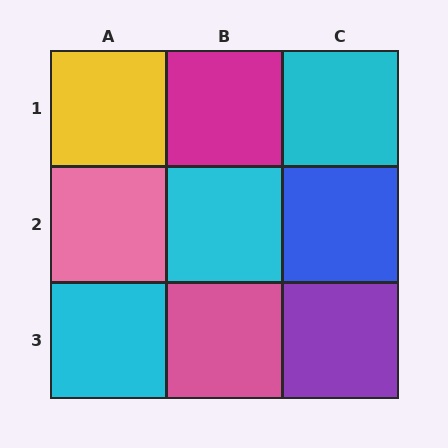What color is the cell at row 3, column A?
Cyan.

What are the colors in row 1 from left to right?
Yellow, magenta, cyan.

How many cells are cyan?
3 cells are cyan.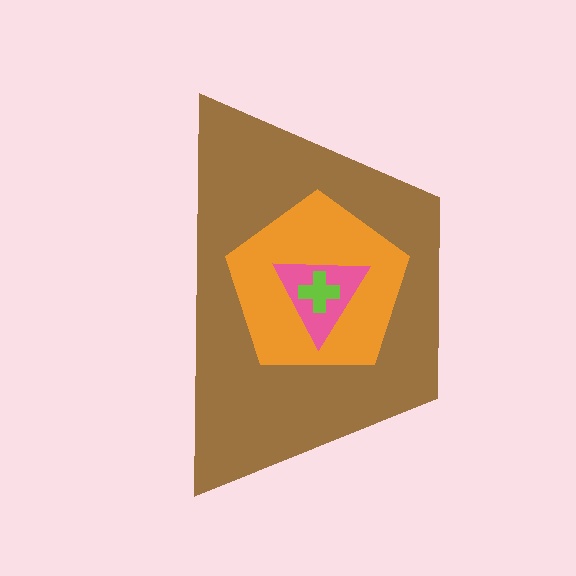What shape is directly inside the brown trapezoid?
The orange pentagon.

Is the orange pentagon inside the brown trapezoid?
Yes.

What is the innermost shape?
The lime cross.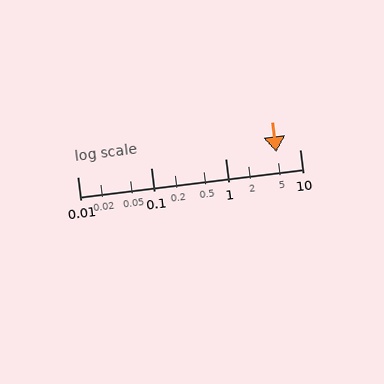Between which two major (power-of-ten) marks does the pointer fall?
The pointer is between 1 and 10.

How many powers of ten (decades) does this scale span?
The scale spans 3 decades, from 0.01 to 10.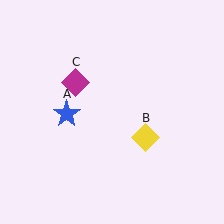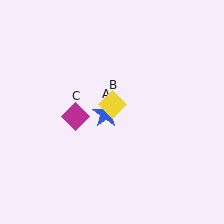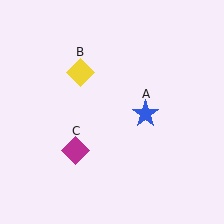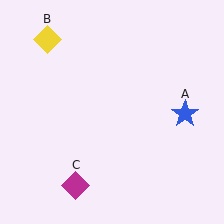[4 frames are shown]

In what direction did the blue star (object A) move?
The blue star (object A) moved right.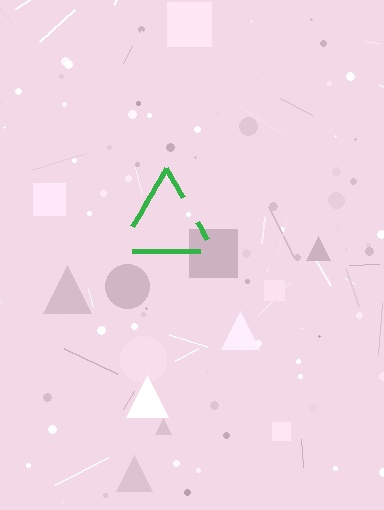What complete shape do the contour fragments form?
The contour fragments form a triangle.